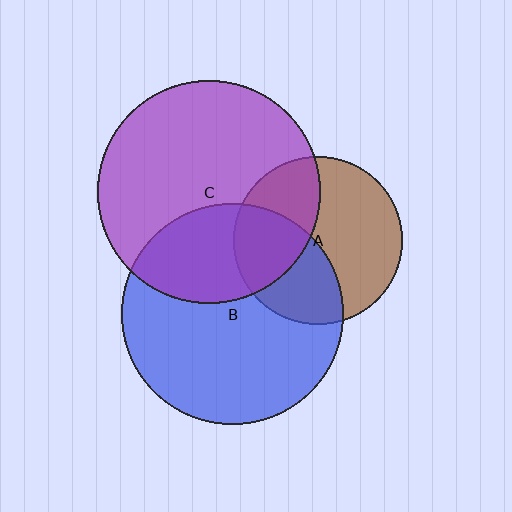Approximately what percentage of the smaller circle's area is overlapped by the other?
Approximately 35%.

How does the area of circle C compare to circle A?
Approximately 1.7 times.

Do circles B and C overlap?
Yes.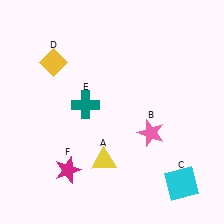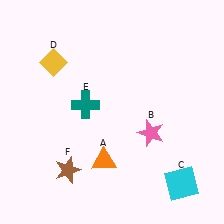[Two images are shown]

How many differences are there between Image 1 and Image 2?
There are 2 differences between the two images.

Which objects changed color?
A changed from yellow to orange. F changed from magenta to brown.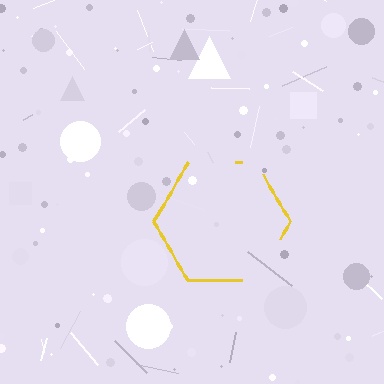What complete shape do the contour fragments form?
The contour fragments form a hexagon.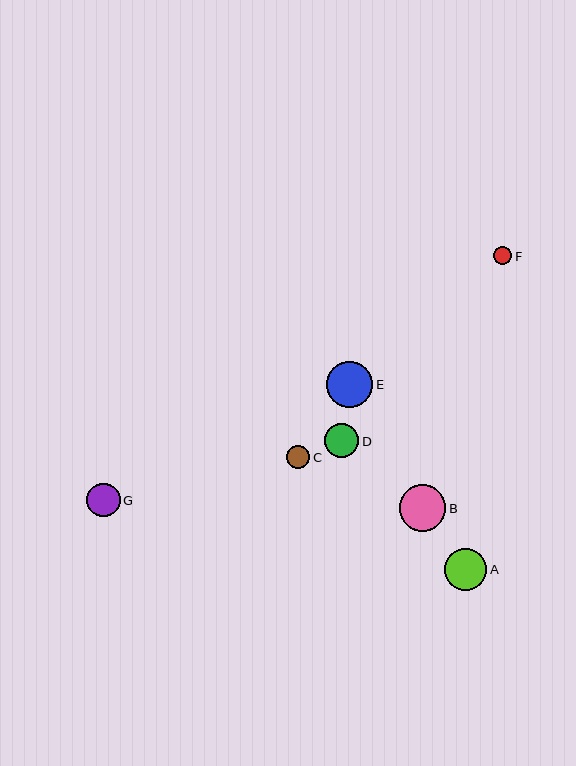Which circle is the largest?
Circle B is the largest with a size of approximately 47 pixels.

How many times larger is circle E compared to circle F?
Circle E is approximately 2.5 times the size of circle F.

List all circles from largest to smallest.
From largest to smallest: B, E, A, G, D, C, F.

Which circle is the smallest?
Circle F is the smallest with a size of approximately 18 pixels.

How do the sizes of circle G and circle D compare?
Circle G and circle D are approximately the same size.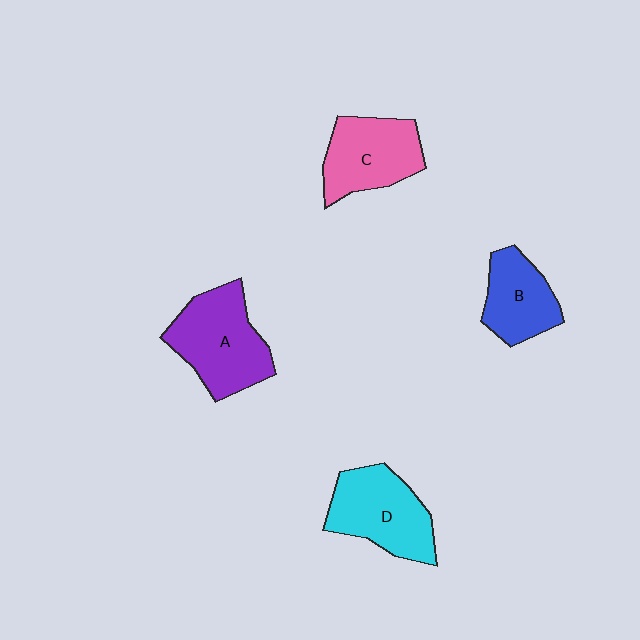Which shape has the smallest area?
Shape B (blue).